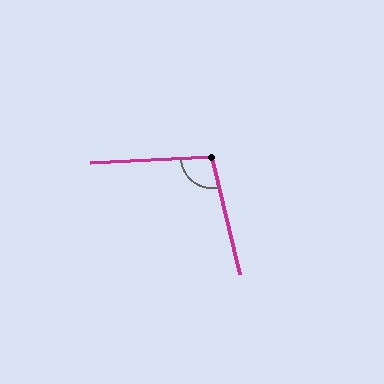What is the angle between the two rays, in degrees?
Approximately 100 degrees.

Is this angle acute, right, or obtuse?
It is obtuse.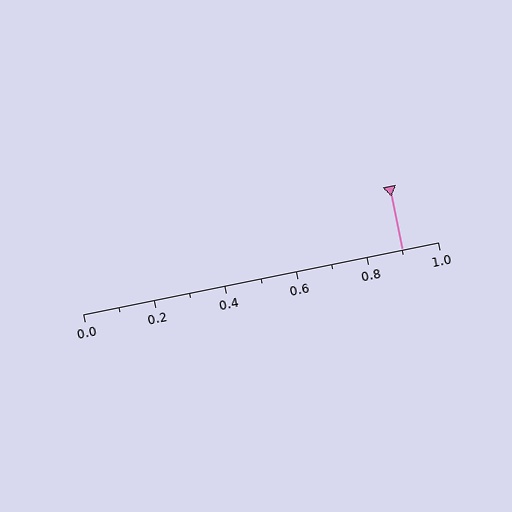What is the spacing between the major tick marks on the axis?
The major ticks are spaced 0.2 apart.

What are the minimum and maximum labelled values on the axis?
The axis runs from 0.0 to 1.0.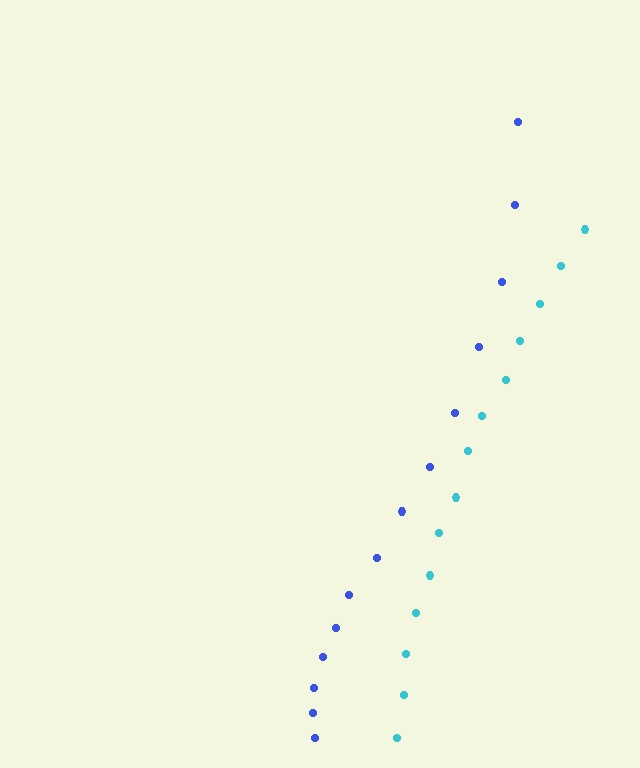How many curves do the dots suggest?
There are 2 distinct paths.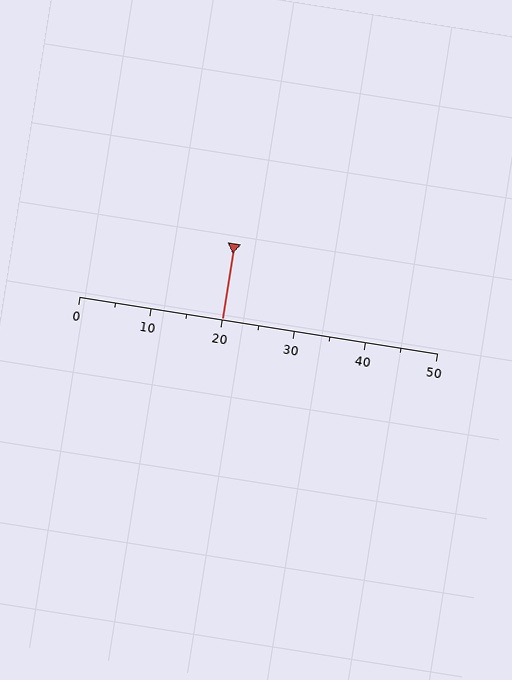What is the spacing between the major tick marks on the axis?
The major ticks are spaced 10 apart.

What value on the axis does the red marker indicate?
The marker indicates approximately 20.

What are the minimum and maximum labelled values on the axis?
The axis runs from 0 to 50.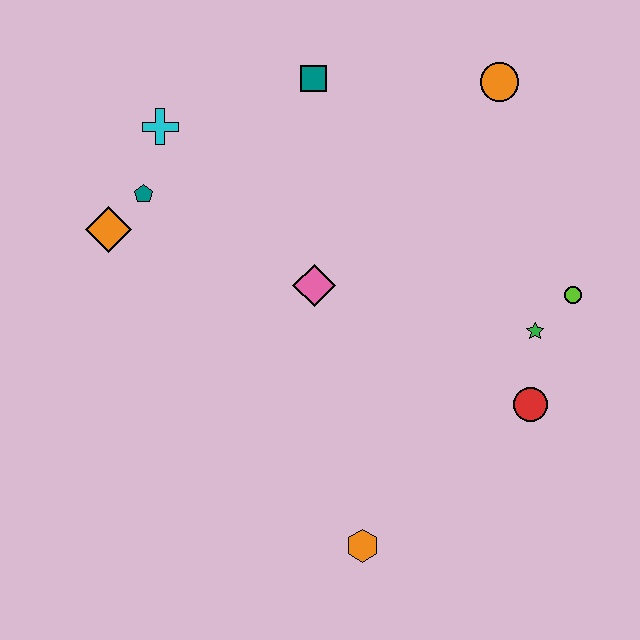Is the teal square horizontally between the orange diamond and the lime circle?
Yes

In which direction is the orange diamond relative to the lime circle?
The orange diamond is to the left of the lime circle.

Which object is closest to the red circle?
The green star is closest to the red circle.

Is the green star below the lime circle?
Yes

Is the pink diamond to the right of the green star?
No